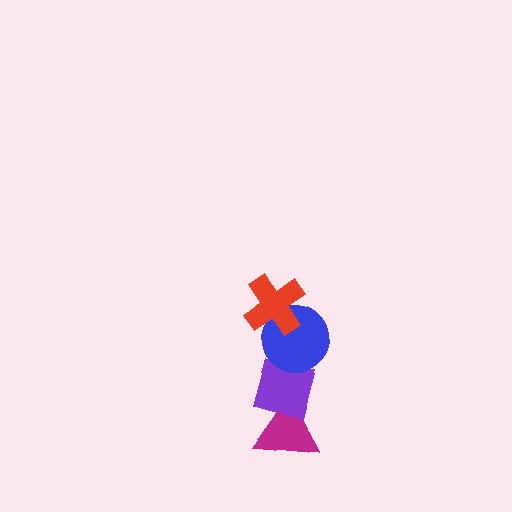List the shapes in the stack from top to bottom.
From top to bottom: the red cross, the blue circle, the purple diamond, the magenta triangle.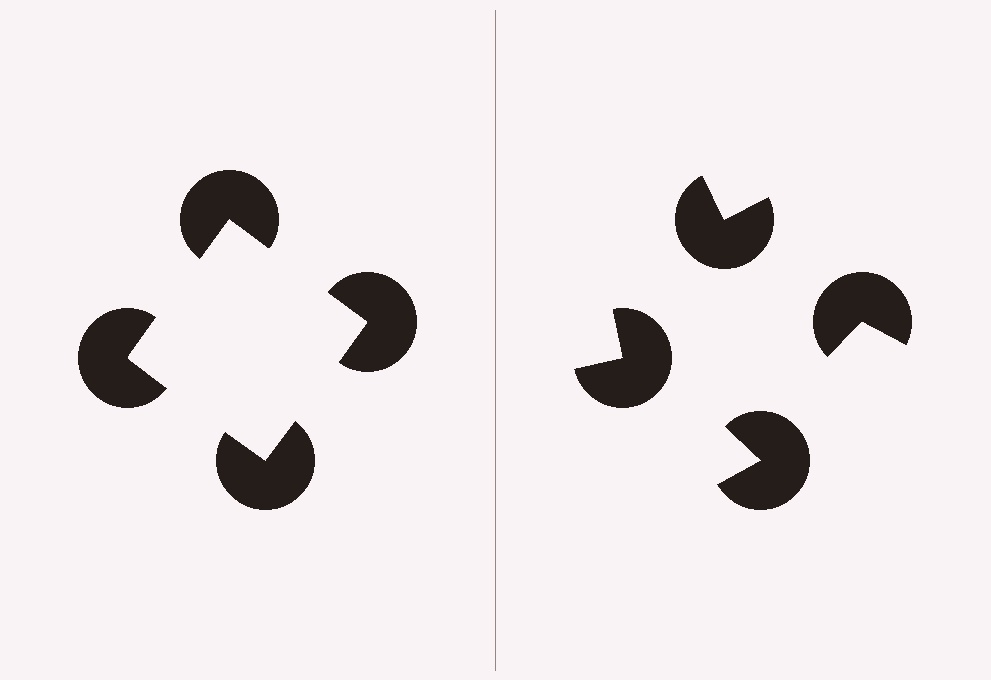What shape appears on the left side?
An illusory square.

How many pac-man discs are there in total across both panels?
8 — 4 on each side.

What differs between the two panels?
The pac-man discs are positioned identically on both sides; only the wedge orientations differ. On the left they align to a square; on the right they are misaligned.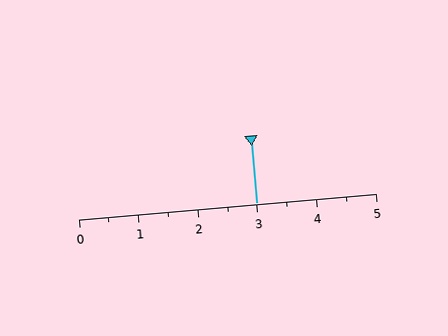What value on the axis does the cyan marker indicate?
The marker indicates approximately 3.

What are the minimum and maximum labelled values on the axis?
The axis runs from 0 to 5.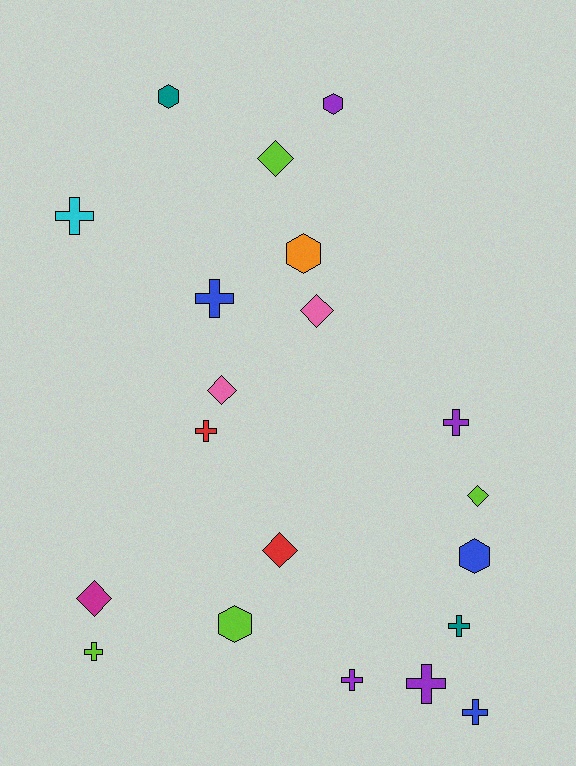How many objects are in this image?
There are 20 objects.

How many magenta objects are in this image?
There is 1 magenta object.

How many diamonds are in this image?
There are 6 diamonds.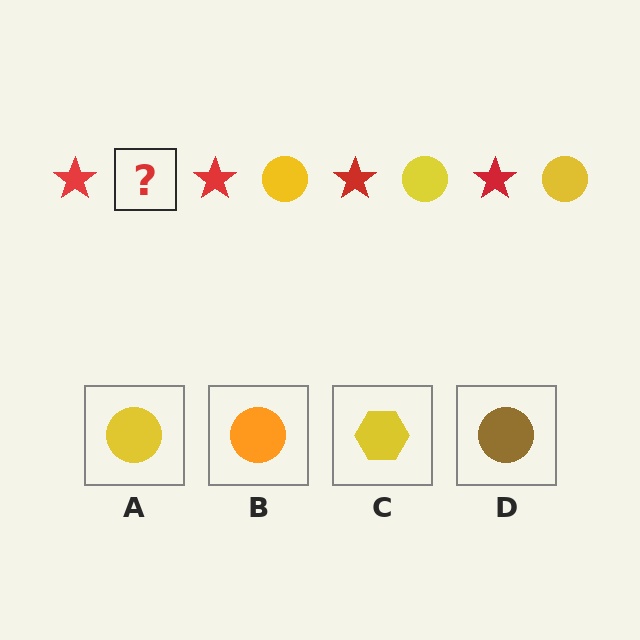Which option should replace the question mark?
Option A.